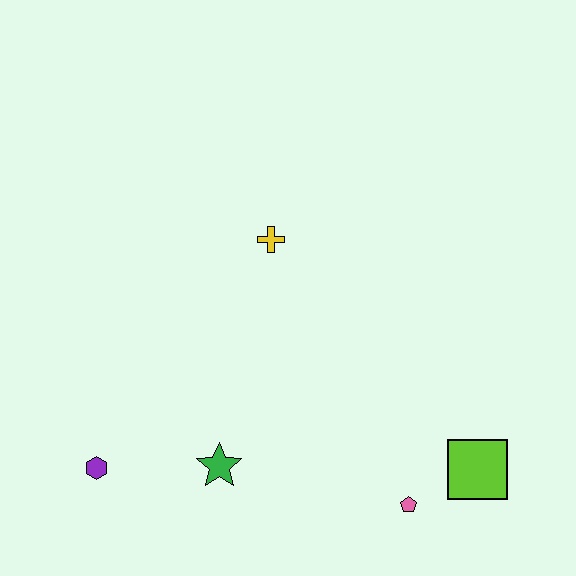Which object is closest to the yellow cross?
The green star is closest to the yellow cross.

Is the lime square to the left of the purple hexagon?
No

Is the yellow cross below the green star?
No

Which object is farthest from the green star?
The lime square is farthest from the green star.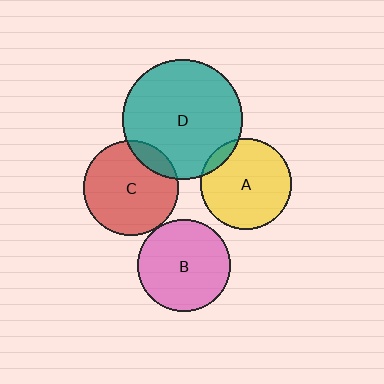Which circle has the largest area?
Circle D (teal).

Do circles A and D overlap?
Yes.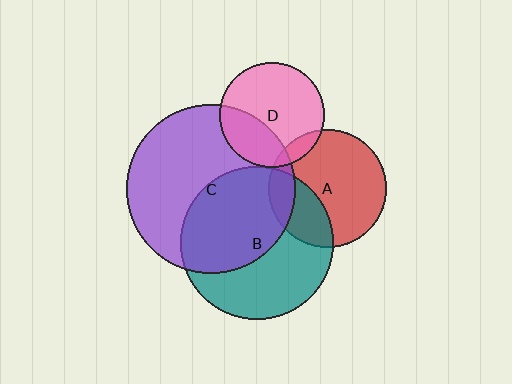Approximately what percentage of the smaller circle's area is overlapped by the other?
Approximately 30%.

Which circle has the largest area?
Circle C (purple).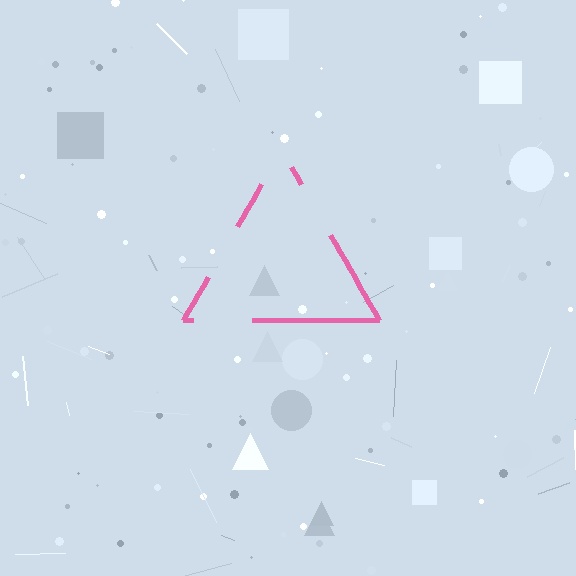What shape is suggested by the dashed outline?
The dashed outline suggests a triangle.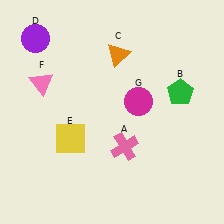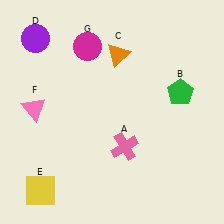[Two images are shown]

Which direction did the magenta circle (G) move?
The magenta circle (G) moved up.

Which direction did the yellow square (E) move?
The yellow square (E) moved down.